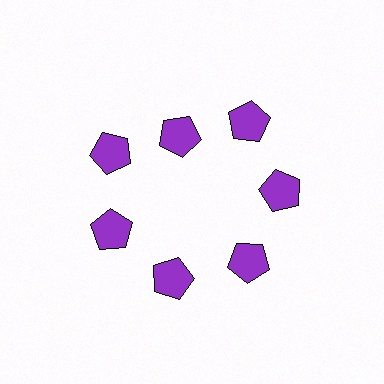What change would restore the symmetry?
The symmetry would be restored by moving it outward, back onto the ring so that all 7 pentagons sit at equal angles and equal distance from the center.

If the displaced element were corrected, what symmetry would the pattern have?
It would have 7-fold rotational symmetry — the pattern would map onto itself every 51 degrees.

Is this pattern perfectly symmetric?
No. The 7 purple pentagons are arranged in a ring, but one element near the 12 o'clock position is pulled inward toward the center, breaking the 7-fold rotational symmetry.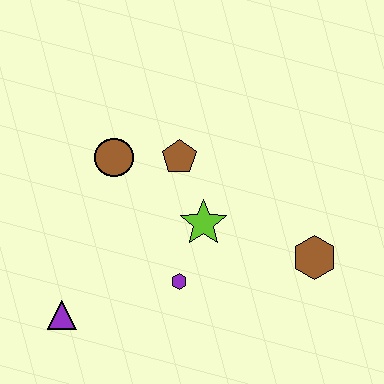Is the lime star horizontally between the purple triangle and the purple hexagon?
No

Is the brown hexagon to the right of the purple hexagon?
Yes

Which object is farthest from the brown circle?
The brown hexagon is farthest from the brown circle.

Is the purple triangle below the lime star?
Yes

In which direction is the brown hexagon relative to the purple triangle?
The brown hexagon is to the right of the purple triangle.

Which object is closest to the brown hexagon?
The lime star is closest to the brown hexagon.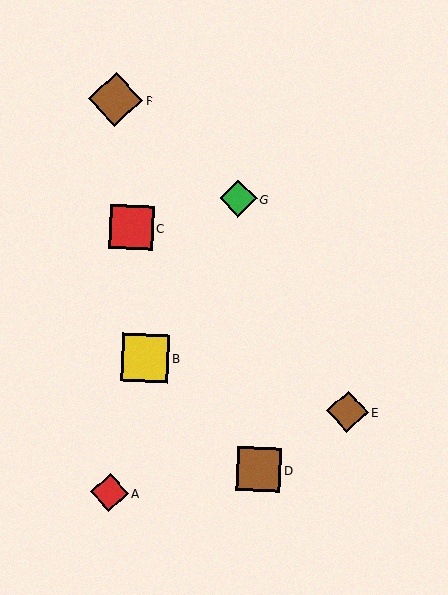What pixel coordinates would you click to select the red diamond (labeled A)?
Click at (109, 493) to select the red diamond A.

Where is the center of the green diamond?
The center of the green diamond is at (238, 198).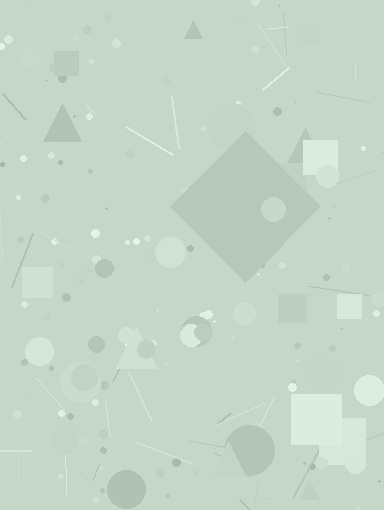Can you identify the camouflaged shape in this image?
The camouflaged shape is a diamond.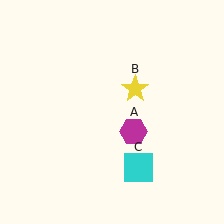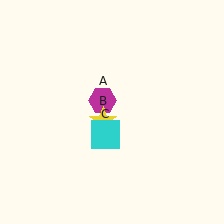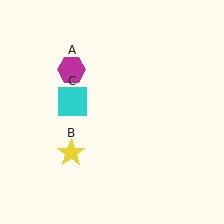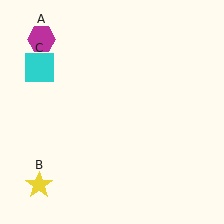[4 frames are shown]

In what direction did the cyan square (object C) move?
The cyan square (object C) moved up and to the left.